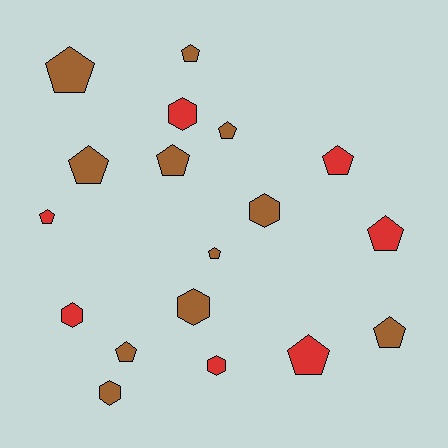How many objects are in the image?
There are 18 objects.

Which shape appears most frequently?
Pentagon, with 12 objects.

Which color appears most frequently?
Brown, with 11 objects.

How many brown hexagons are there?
There are 3 brown hexagons.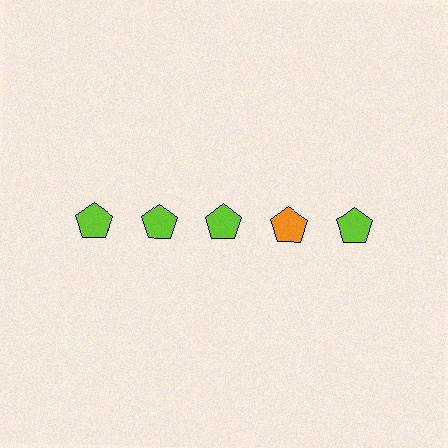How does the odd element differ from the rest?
It has a different color: orange instead of lime.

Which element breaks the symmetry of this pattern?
The orange pentagon in the top row, second from right column breaks the symmetry. All other shapes are lime pentagons.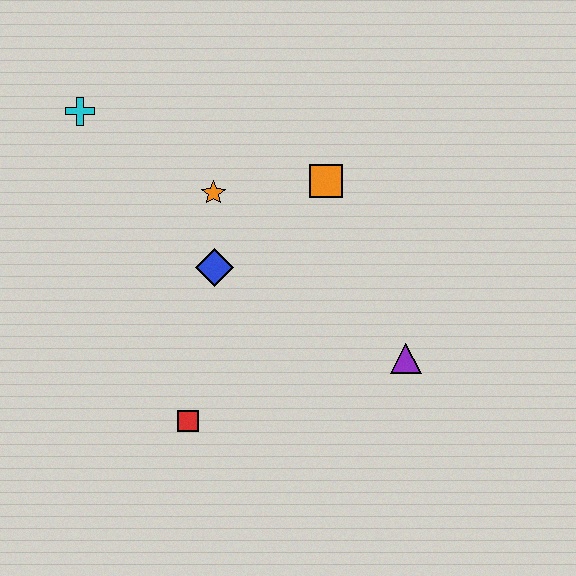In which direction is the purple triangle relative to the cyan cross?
The purple triangle is to the right of the cyan cross.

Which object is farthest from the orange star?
The purple triangle is farthest from the orange star.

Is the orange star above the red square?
Yes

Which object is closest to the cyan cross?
The orange star is closest to the cyan cross.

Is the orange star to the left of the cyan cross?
No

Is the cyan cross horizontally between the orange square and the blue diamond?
No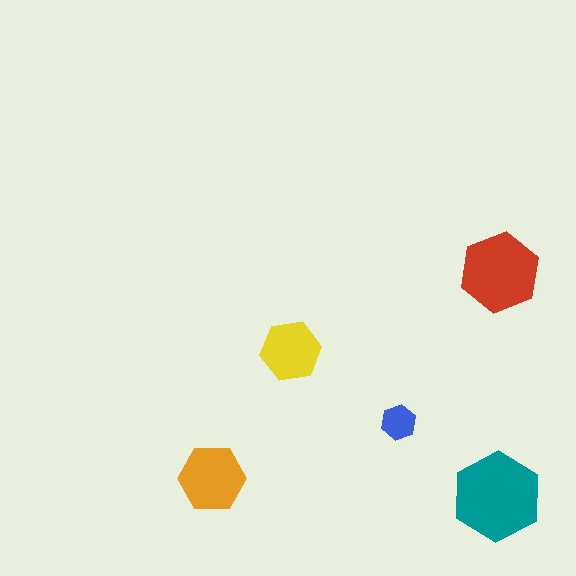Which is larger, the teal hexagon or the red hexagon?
The teal one.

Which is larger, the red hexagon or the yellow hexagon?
The red one.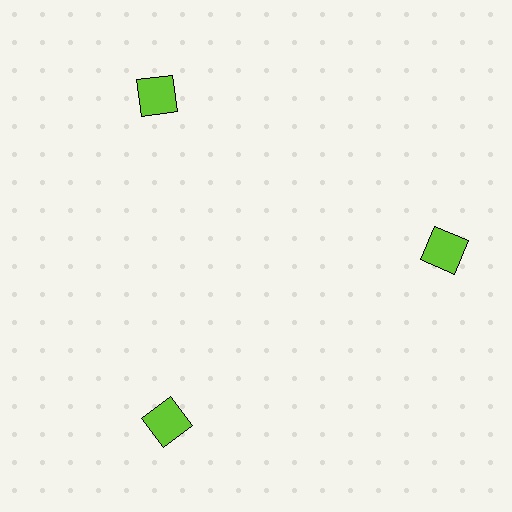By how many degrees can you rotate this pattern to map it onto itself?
The pattern maps onto itself every 120 degrees of rotation.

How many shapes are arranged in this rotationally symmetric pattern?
There are 3 shapes, arranged in 3 groups of 1.